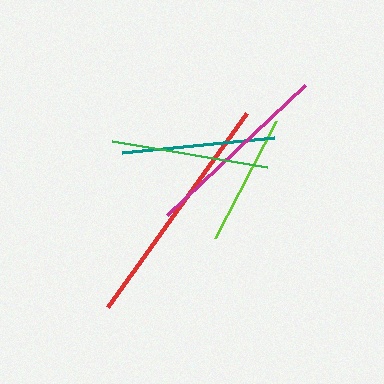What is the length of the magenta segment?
The magenta segment is approximately 190 pixels long.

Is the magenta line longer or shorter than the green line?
The magenta line is longer than the green line.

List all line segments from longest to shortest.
From longest to shortest: red, magenta, green, teal, lime.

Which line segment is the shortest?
The lime line is the shortest at approximately 132 pixels.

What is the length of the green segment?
The green segment is approximately 157 pixels long.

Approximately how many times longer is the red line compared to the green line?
The red line is approximately 1.5 times the length of the green line.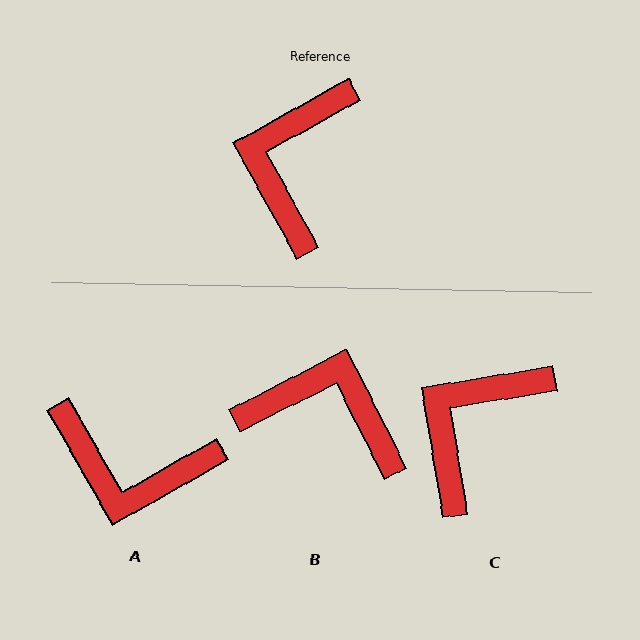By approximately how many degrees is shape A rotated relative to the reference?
Approximately 91 degrees counter-clockwise.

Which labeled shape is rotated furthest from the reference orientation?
B, about 92 degrees away.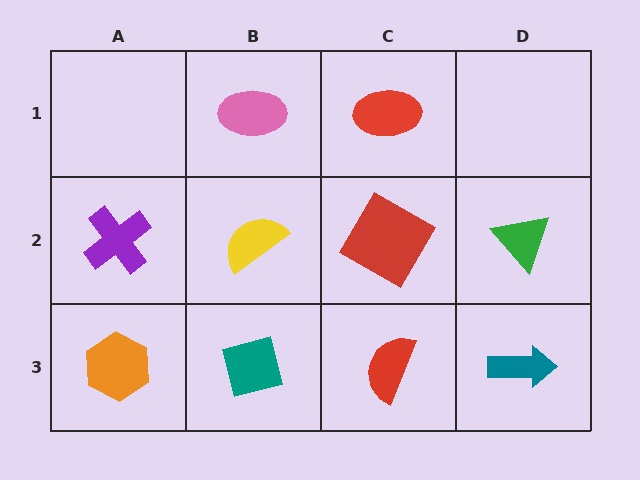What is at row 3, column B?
A teal square.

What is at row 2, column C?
A red square.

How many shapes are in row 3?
4 shapes.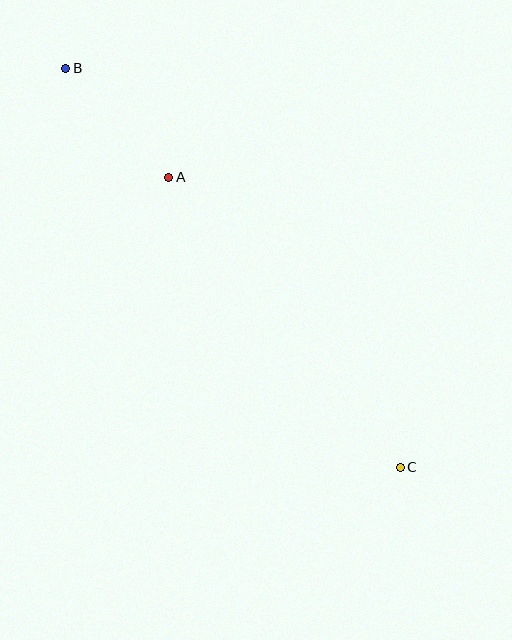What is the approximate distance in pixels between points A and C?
The distance between A and C is approximately 371 pixels.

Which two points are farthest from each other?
Points B and C are farthest from each other.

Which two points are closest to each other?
Points A and B are closest to each other.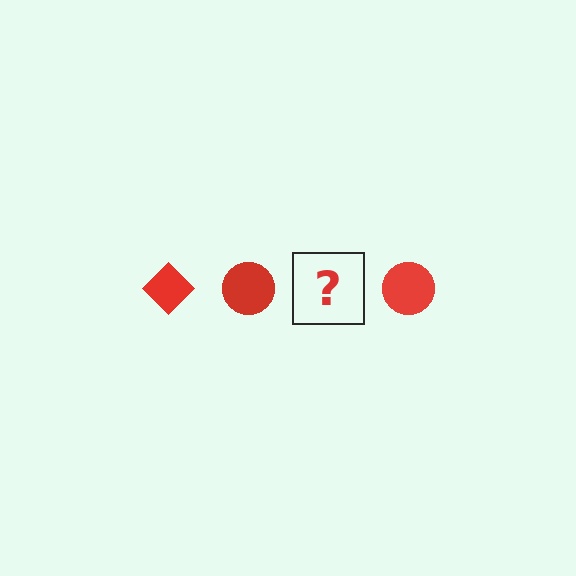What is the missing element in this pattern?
The missing element is a red diamond.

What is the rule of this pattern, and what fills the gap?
The rule is that the pattern cycles through diamond, circle shapes in red. The gap should be filled with a red diamond.